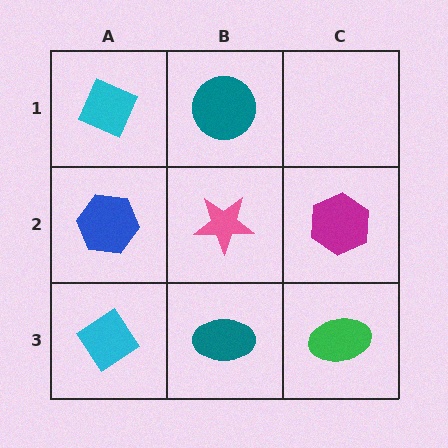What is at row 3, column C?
A green ellipse.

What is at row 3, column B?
A teal ellipse.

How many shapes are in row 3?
3 shapes.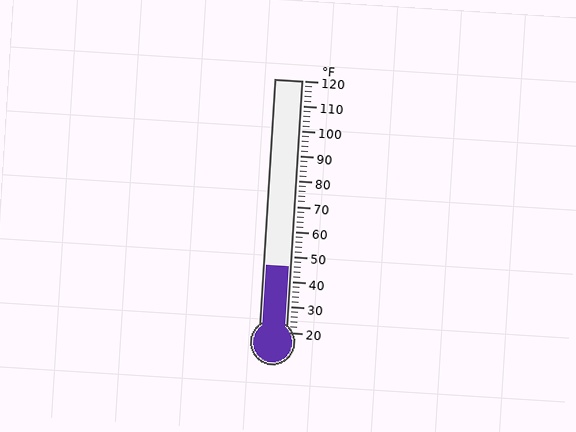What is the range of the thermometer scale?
The thermometer scale ranges from 20°F to 120°F.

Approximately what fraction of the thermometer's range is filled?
The thermometer is filled to approximately 25% of its range.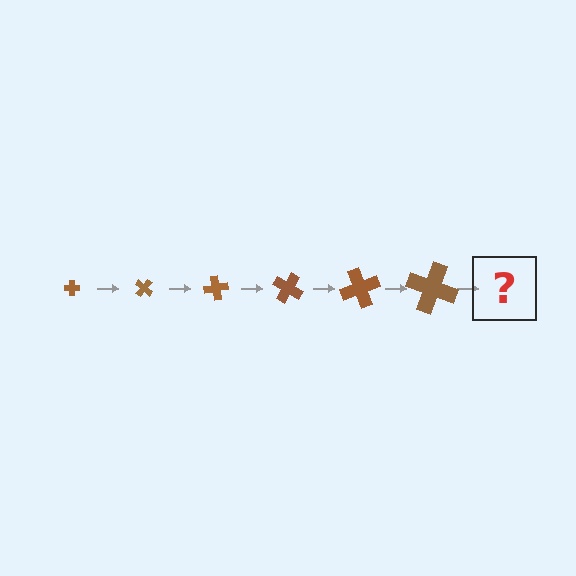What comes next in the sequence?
The next element should be a cross, larger than the previous one and rotated 240 degrees from the start.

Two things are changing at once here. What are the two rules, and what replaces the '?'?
The two rules are that the cross grows larger each step and it rotates 40 degrees each step. The '?' should be a cross, larger than the previous one and rotated 240 degrees from the start.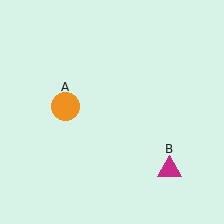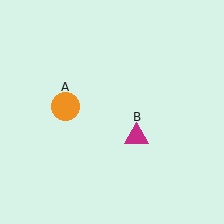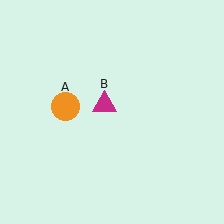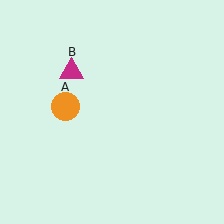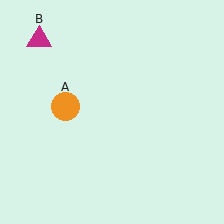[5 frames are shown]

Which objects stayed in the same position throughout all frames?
Orange circle (object A) remained stationary.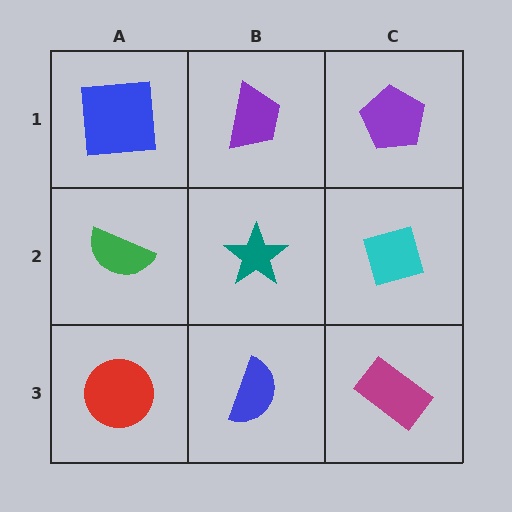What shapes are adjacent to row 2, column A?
A blue square (row 1, column A), a red circle (row 3, column A), a teal star (row 2, column B).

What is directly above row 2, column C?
A purple pentagon.